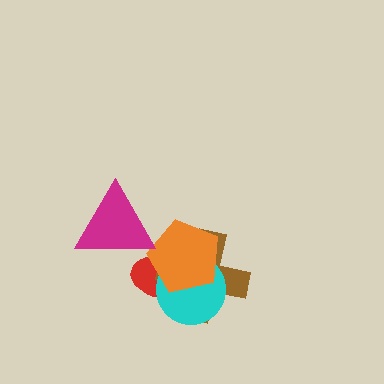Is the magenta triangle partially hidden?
No, no other shape covers it.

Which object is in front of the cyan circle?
The orange pentagon is in front of the cyan circle.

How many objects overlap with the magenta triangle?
2 objects overlap with the magenta triangle.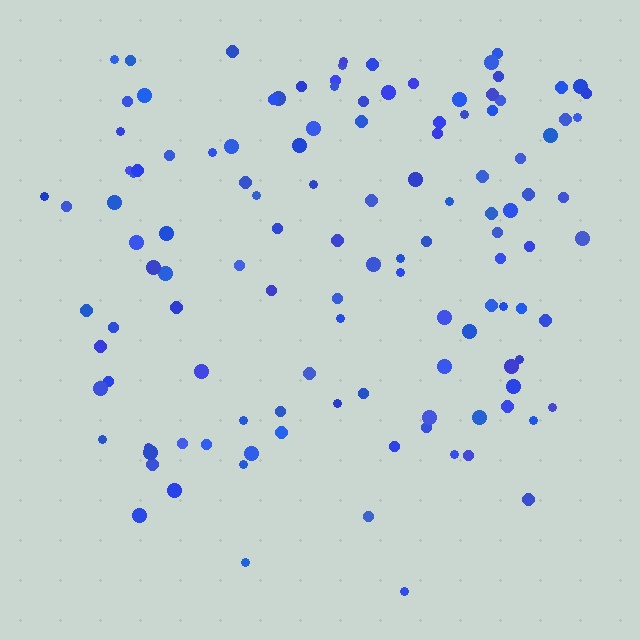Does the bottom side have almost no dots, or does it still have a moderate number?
Still a moderate number, just noticeably fewer than the top.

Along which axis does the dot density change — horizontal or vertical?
Vertical.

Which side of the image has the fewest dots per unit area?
The bottom.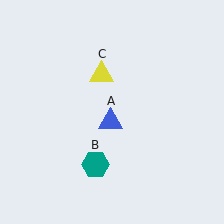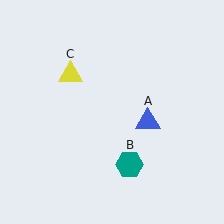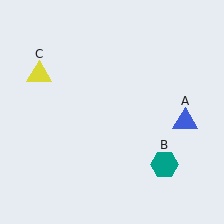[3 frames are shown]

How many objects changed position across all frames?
3 objects changed position: blue triangle (object A), teal hexagon (object B), yellow triangle (object C).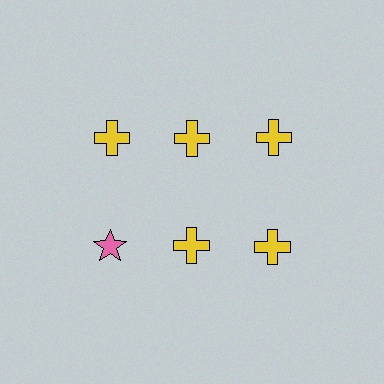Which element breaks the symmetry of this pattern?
The pink star in the second row, leftmost column breaks the symmetry. All other shapes are yellow crosses.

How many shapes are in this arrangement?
There are 6 shapes arranged in a grid pattern.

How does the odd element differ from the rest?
It differs in both color (pink instead of yellow) and shape (star instead of cross).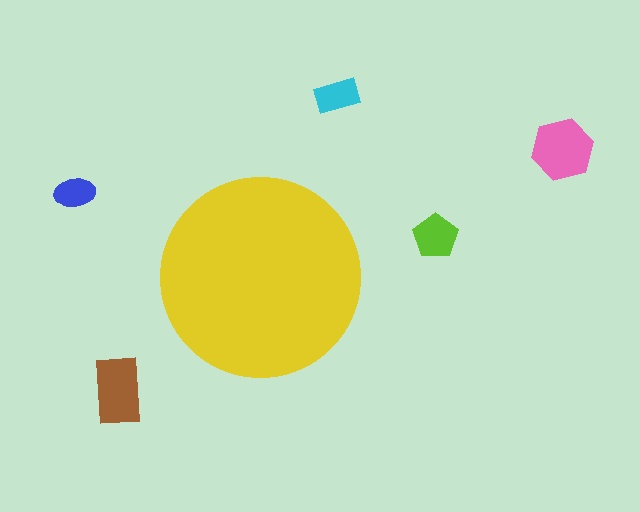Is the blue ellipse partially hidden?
No, the blue ellipse is fully visible.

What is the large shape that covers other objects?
A yellow circle.